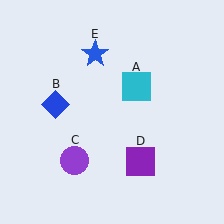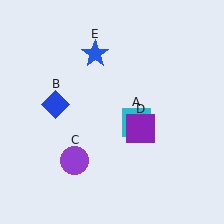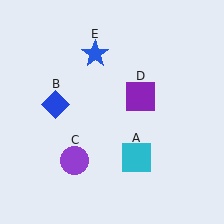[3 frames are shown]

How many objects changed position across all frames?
2 objects changed position: cyan square (object A), purple square (object D).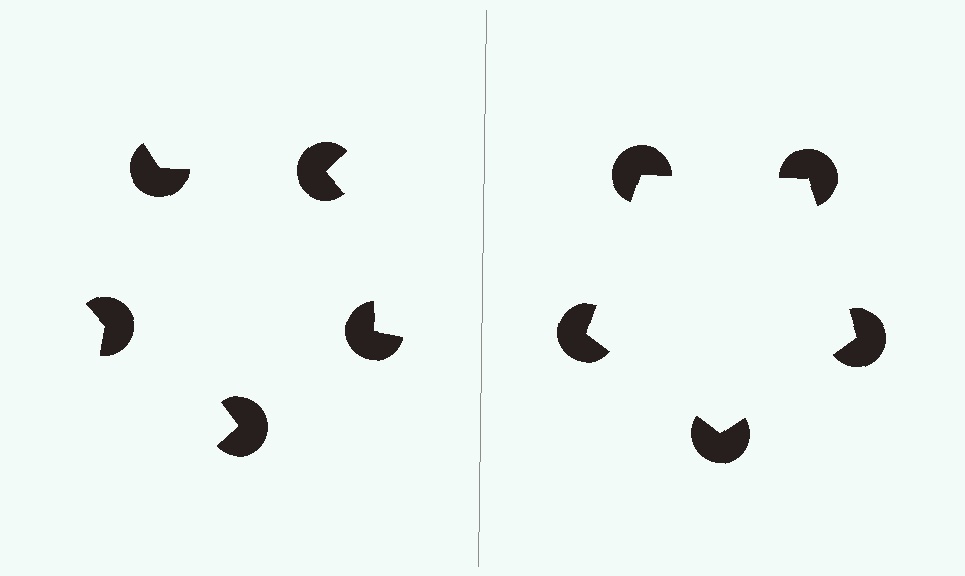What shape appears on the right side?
An illusory pentagon.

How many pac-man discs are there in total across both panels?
10 — 5 on each side.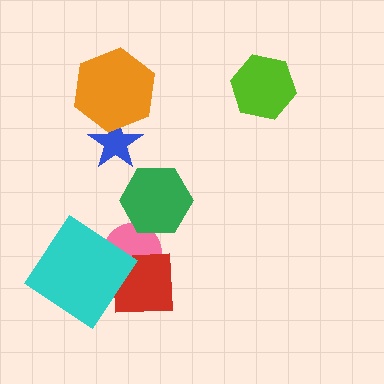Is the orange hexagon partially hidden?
No, no other shape covers it.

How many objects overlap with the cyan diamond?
1 object overlaps with the cyan diamond.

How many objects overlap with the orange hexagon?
1 object overlaps with the orange hexagon.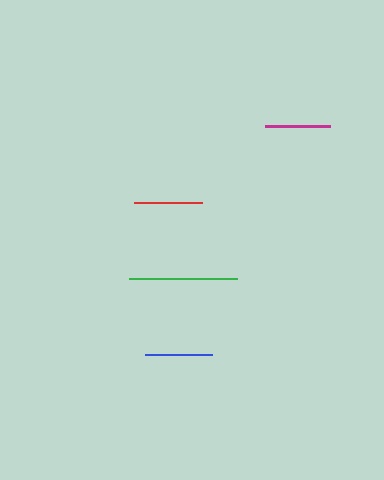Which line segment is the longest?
The green line is the longest at approximately 108 pixels.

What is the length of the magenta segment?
The magenta segment is approximately 65 pixels long.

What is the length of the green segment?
The green segment is approximately 108 pixels long.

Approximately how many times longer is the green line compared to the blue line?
The green line is approximately 1.6 times the length of the blue line.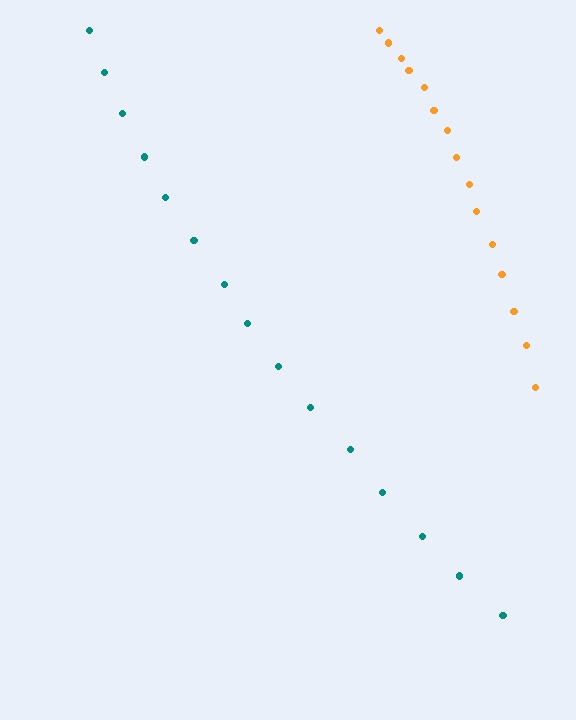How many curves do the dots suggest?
There are 2 distinct paths.